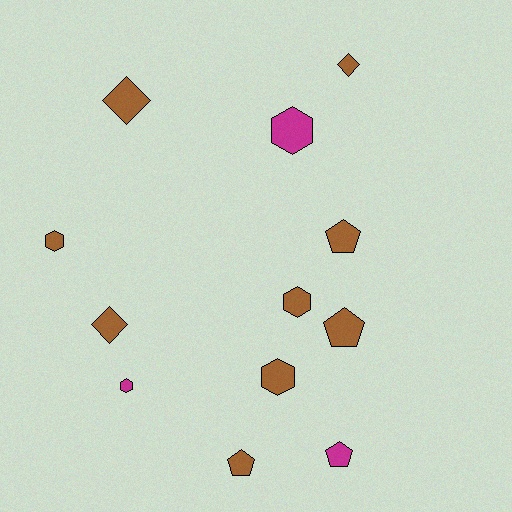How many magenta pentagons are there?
There is 1 magenta pentagon.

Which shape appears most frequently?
Hexagon, with 5 objects.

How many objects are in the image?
There are 12 objects.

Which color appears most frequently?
Brown, with 9 objects.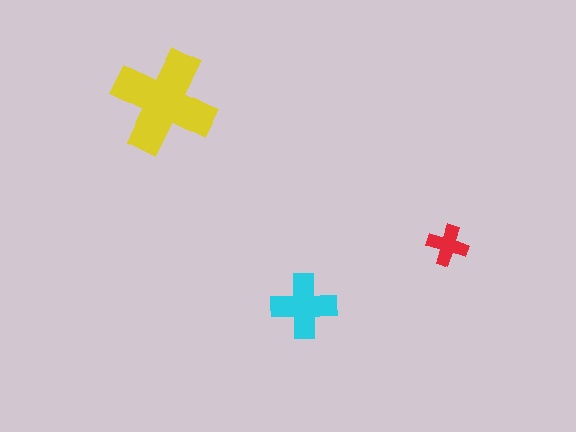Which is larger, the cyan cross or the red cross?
The cyan one.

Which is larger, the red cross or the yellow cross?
The yellow one.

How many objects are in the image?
There are 3 objects in the image.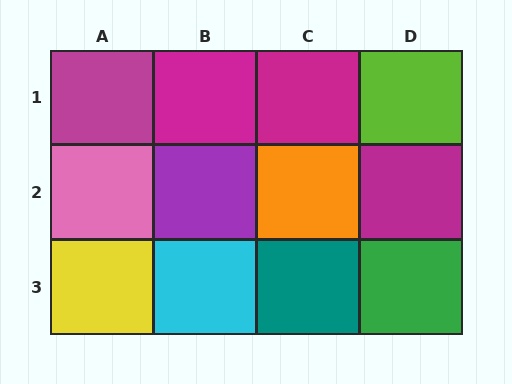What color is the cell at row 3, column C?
Teal.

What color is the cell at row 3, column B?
Cyan.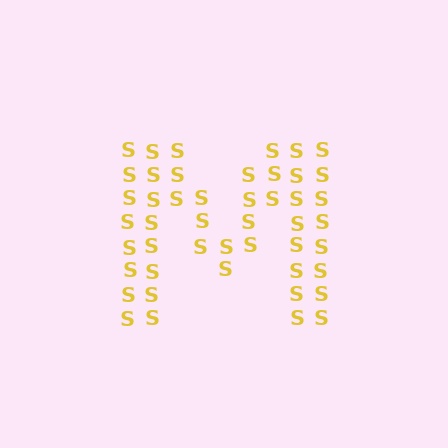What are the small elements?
The small elements are letter S's.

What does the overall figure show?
The overall figure shows the letter M.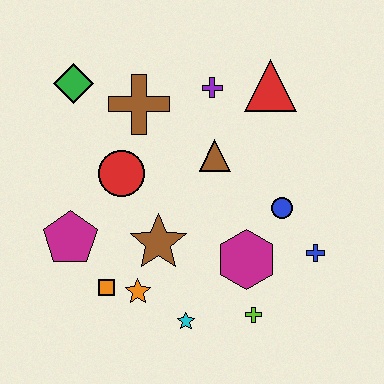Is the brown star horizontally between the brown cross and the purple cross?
Yes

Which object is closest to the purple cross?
The red triangle is closest to the purple cross.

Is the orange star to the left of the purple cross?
Yes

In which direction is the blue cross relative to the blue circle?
The blue cross is below the blue circle.